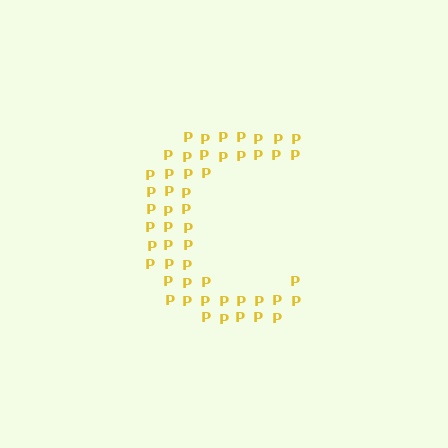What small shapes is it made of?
It is made of small letter P's.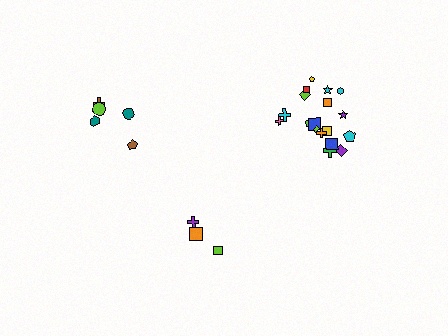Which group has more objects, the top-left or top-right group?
The top-right group.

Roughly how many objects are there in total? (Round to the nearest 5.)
Roughly 25 objects in total.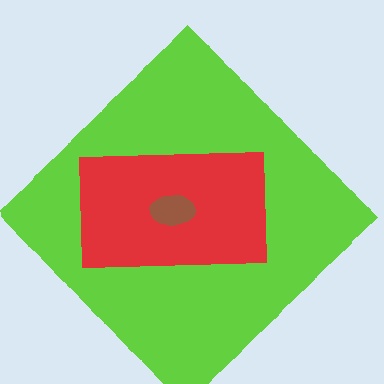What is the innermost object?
The brown ellipse.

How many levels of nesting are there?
3.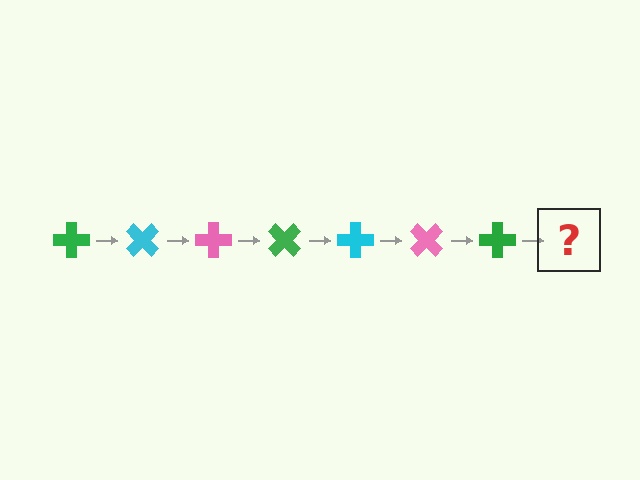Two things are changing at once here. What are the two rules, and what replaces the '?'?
The two rules are that it rotates 45 degrees each step and the color cycles through green, cyan, and pink. The '?' should be a cyan cross, rotated 315 degrees from the start.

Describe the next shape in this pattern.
It should be a cyan cross, rotated 315 degrees from the start.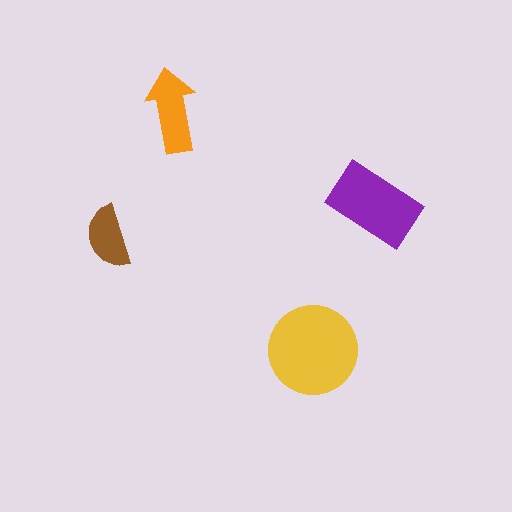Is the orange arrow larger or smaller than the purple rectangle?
Smaller.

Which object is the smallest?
The brown semicircle.